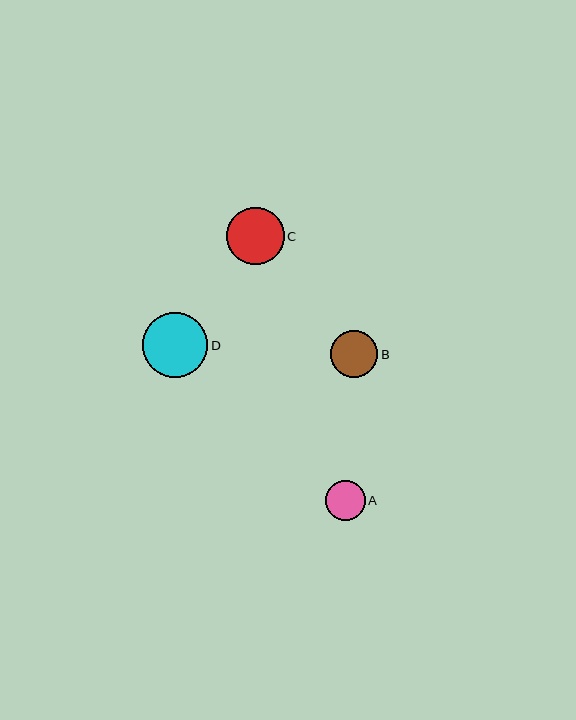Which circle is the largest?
Circle D is the largest with a size of approximately 66 pixels.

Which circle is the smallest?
Circle A is the smallest with a size of approximately 40 pixels.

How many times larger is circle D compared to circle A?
Circle D is approximately 1.7 times the size of circle A.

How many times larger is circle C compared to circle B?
Circle C is approximately 1.2 times the size of circle B.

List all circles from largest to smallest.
From largest to smallest: D, C, B, A.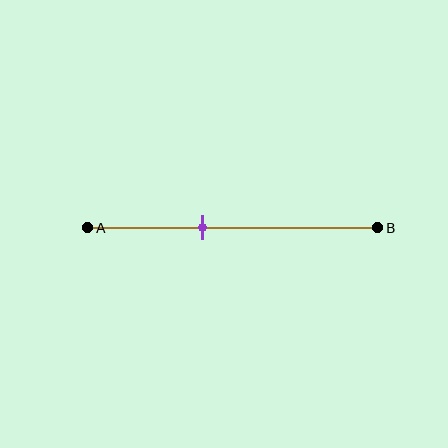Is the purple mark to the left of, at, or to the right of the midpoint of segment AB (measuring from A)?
The purple mark is to the left of the midpoint of segment AB.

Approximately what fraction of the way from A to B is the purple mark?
The purple mark is approximately 40% of the way from A to B.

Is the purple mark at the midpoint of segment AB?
No, the mark is at about 40% from A, not at the 50% midpoint.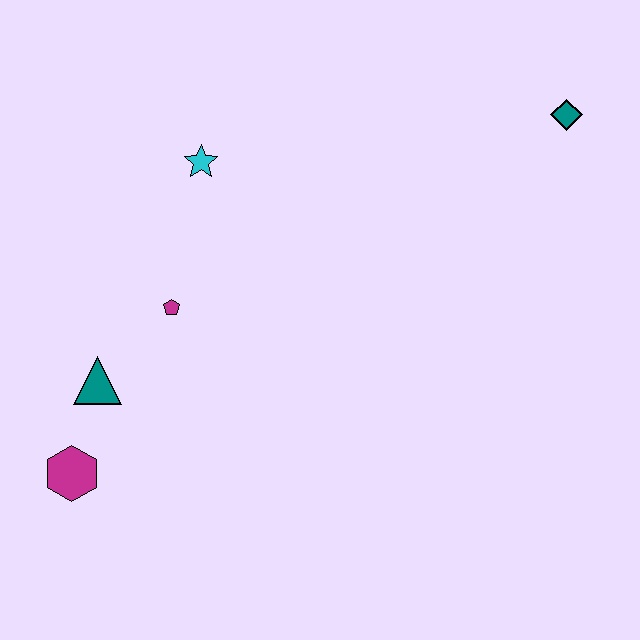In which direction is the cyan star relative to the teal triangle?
The cyan star is above the teal triangle.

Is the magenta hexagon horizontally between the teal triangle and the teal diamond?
No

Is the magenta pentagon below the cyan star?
Yes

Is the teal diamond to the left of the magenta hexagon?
No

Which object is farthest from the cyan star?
The teal diamond is farthest from the cyan star.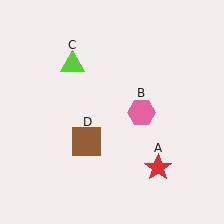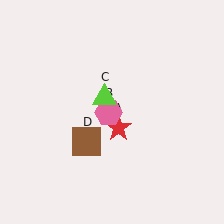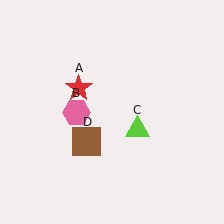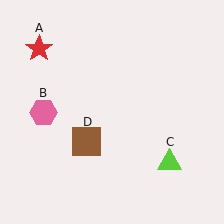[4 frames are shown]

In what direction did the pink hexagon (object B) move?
The pink hexagon (object B) moved left.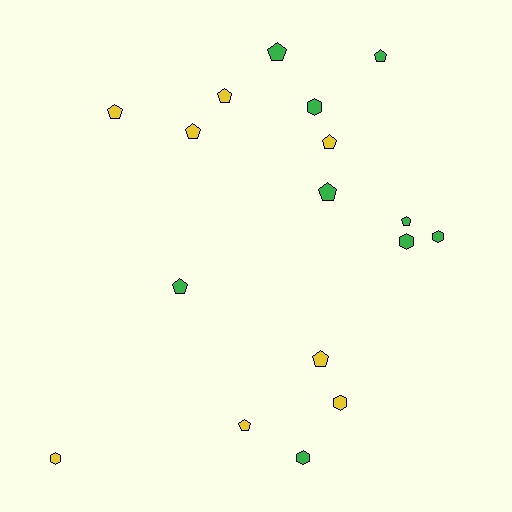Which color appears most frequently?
Green, with 9 objects.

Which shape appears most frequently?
Pentagon, with 11 objects.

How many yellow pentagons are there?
There are 6 yellow pentagons.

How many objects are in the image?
There are 17 objects.